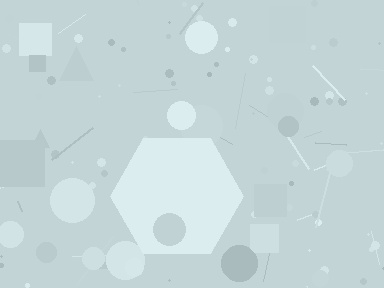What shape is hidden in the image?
A hexagon is hidden in the image.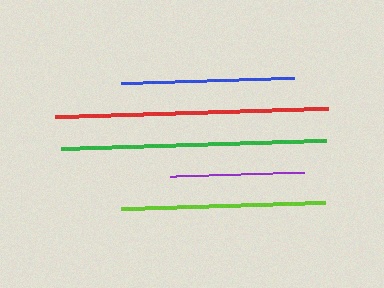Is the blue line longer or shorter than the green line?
The green line is longer than the blue line.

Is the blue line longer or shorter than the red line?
The red line is longer than the blue line.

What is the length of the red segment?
The red segment is approximately 274 pixels long.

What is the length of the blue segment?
The blue segment is approximately 173 pixels long.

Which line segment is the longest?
The red line is the longest at approximately 274 pixels.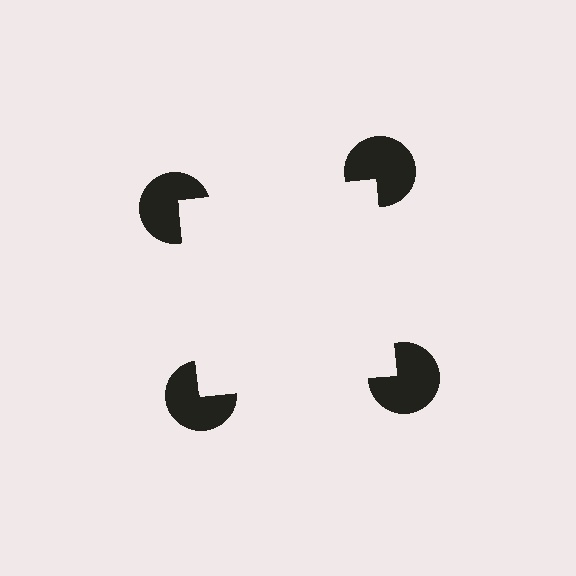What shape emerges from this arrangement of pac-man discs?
An illusory square — its edges are inferred from the aligned wedge cuts in the pac-man discs, not physically drawn.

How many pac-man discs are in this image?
There are 4 — one at each vertex of the illusory square.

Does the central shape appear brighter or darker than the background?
It typically appears slightly brighter than the background, even though no actual brightness change is drawn.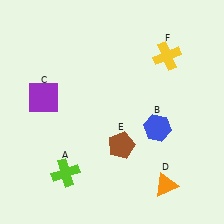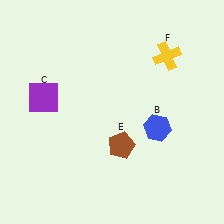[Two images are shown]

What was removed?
The orange triangle (D), the lime cross (A) were removed in Image 2.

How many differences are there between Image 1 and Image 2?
There are 2 differences between the two images.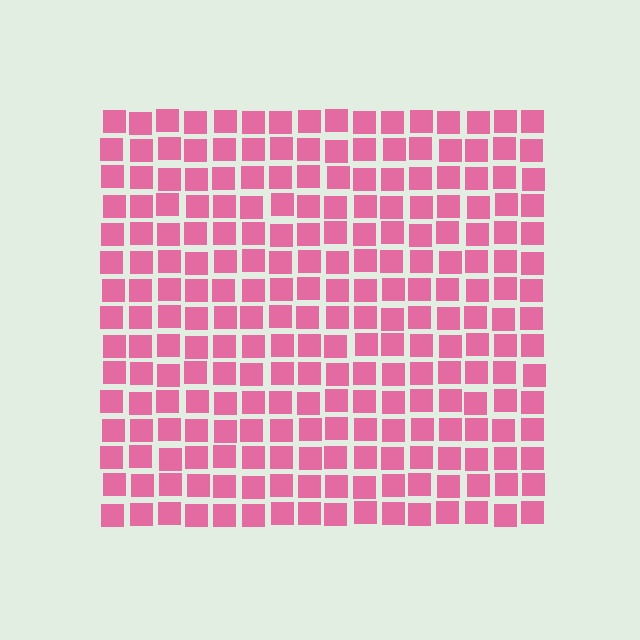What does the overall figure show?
The overall figure shows a square.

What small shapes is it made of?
It is made of small squares.